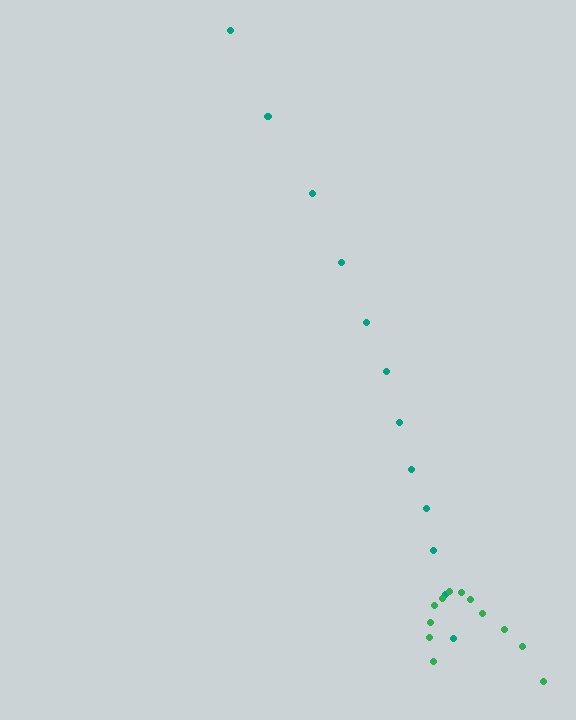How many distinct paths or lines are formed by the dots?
There are 2 distinct paths.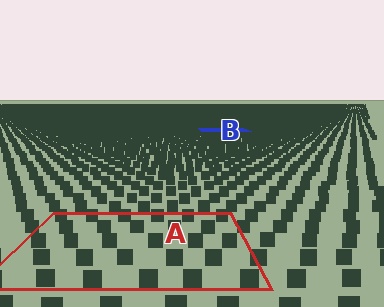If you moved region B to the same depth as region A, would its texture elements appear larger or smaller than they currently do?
They would appear larger. At a closer depth, the same texture elements are projected at a bigger on-screen size.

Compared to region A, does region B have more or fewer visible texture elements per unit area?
Region B has more texture elements per unit area — they are packed more densely because it is farther away.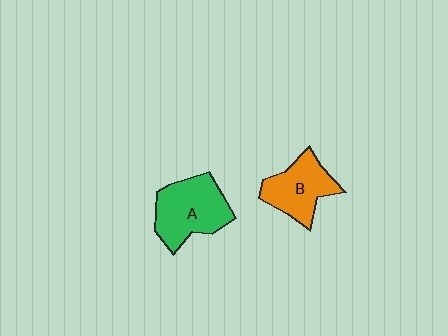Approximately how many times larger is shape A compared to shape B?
Approximately 1.2 times.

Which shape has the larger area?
Shape A (green).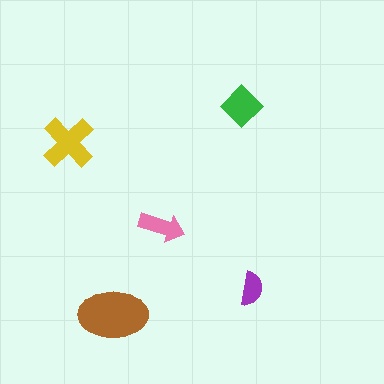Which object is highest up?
The green diamond is topmost.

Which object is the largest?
The brown ellipse.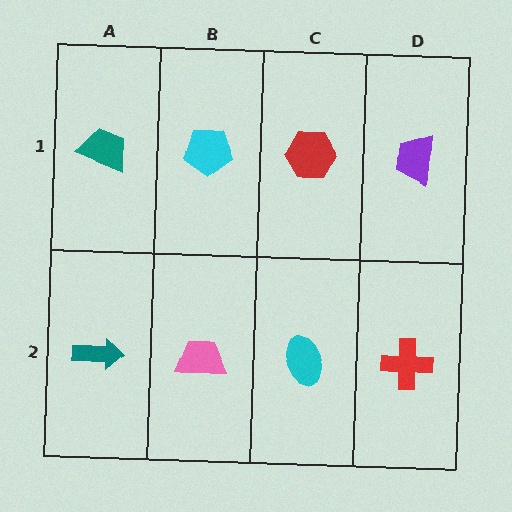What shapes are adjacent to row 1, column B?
A pink trapezoid (row 2, column B), a teal trapezoid (row 1, column A), a red hexagon (row 1, column C).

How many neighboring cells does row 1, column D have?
2.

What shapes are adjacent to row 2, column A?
A teal trapezoid (row 1, column A), a pink trapezoid (row 2, column B).